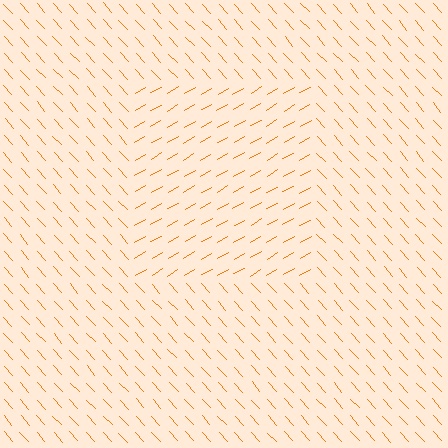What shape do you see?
I see a rectangle.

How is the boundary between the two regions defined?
The boundary is defined purely by a change in line orientation (approximately 78 degrees difference). All lines are the same color and thickness.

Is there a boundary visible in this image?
Yes, there is a texture boundary formed by a change in line orientation.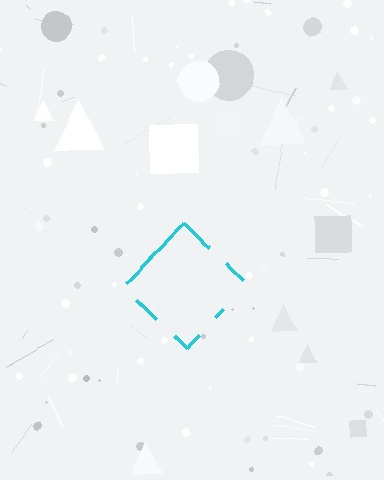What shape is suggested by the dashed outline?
The dashed outline suggests a diamond.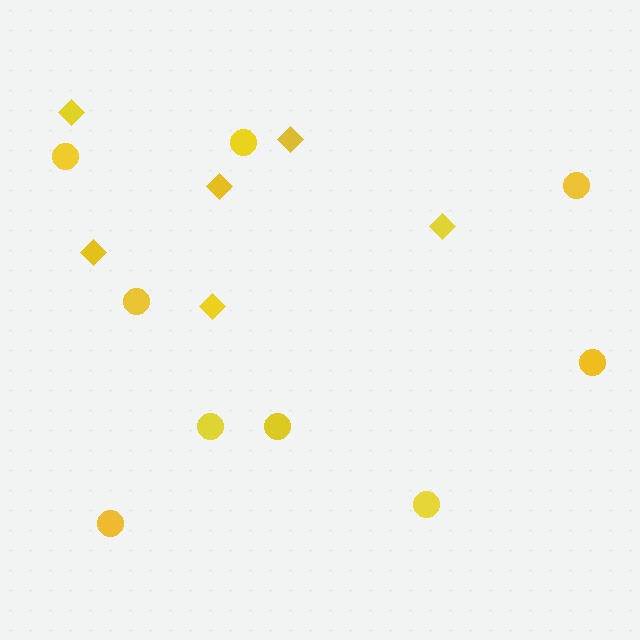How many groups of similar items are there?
There are 2 groups: one group of circles (9) and one group of diamonds (6).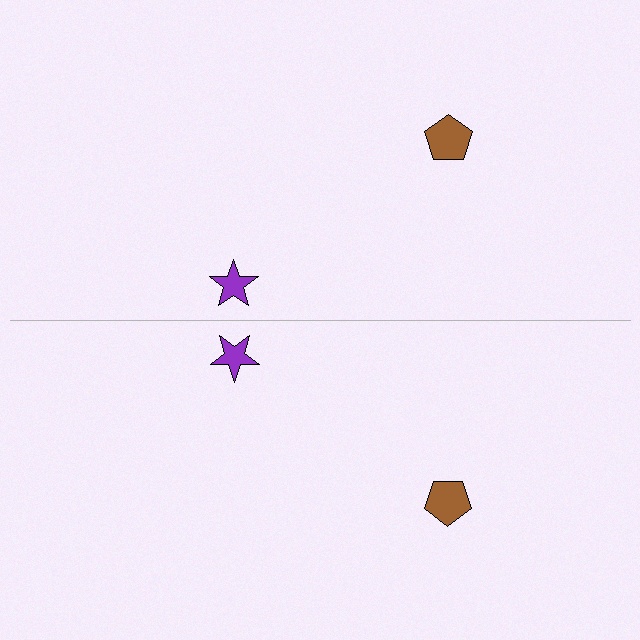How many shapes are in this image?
There are 4 shapes in this image.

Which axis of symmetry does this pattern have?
The pattern has a horizontal axis of symmetry running through the center of the image.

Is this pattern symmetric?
Yes, this pattern has bilateral (reflection) symmetry.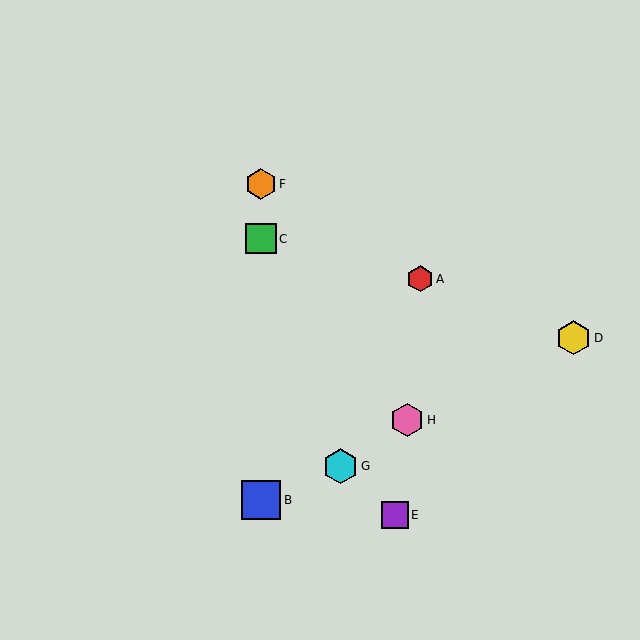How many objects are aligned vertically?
3 objects (B, C, F) are aligned vertically.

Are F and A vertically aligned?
No, F is at x≈261 and A is at x≈420.